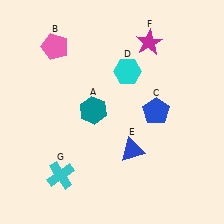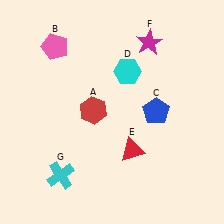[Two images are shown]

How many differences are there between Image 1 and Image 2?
There are 2 differences between the two images.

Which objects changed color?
A changed from teal to red. E changed from blue to red.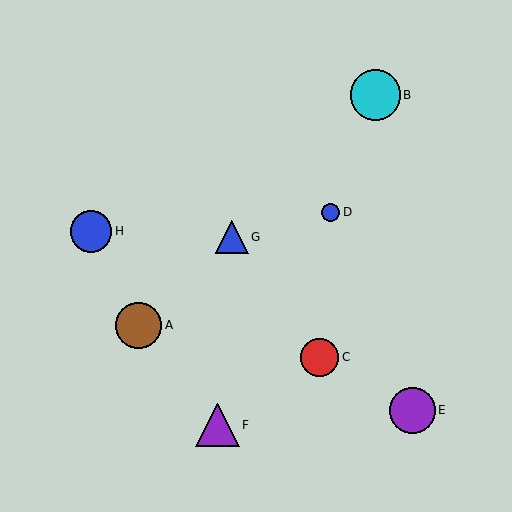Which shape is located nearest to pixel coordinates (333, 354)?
The red circle (labeled C) at (320, 357) is nearest to that location.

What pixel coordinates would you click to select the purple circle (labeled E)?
Click at (412, 410) to select the purple circle E.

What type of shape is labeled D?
Shape D is a blue circle.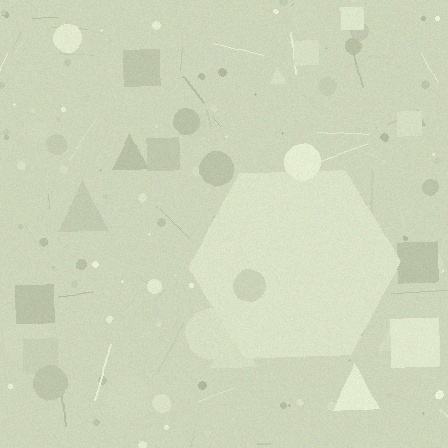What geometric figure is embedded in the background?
A hexagon is embedded in the background.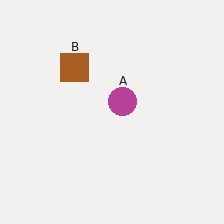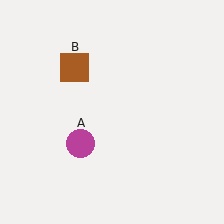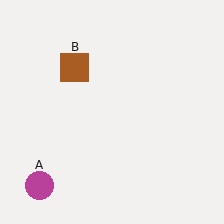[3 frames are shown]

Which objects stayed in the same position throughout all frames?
Brown square (object B) remained stationary.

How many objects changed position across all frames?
1 object changed position: magenta circle (object A).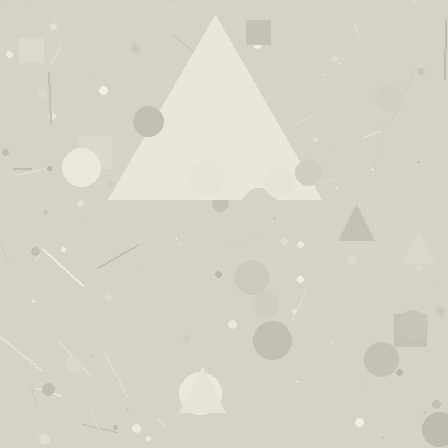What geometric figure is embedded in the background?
A triangle is embedded in the background.